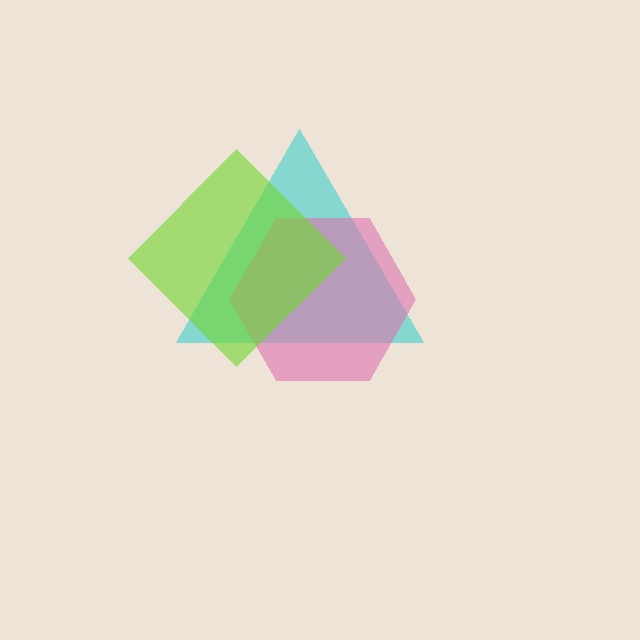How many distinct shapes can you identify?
There are 3 distinct shapes: a cyan triangle, a pink hexagon, a lime diamond.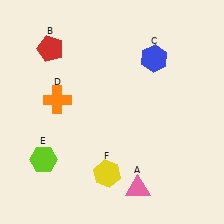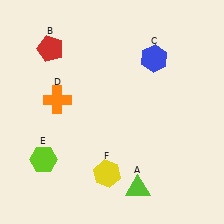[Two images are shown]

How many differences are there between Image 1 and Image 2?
There is 1 difference between the two images.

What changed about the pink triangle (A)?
In Image 1, A is pink. In Image 2, it changed to lime.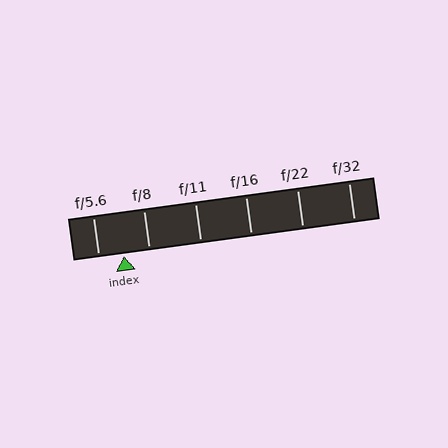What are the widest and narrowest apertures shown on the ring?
The widest aperture shown is f/5.6 and the narrowest is f/32.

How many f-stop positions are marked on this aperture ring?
There are 6 f-stop positions marked.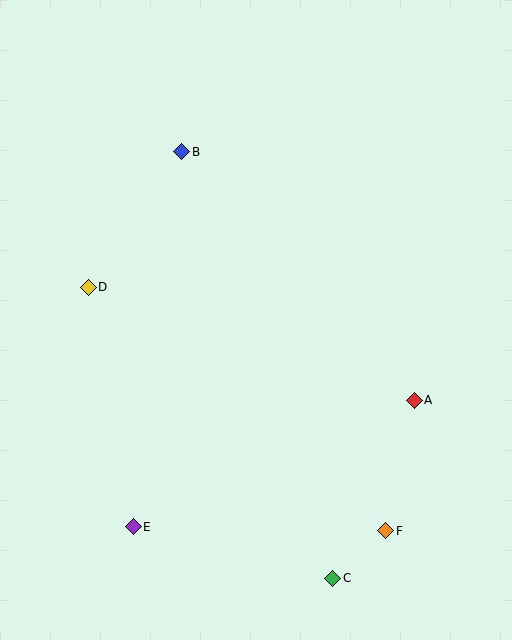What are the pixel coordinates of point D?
Point D is at (88, 287).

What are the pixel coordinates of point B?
Point B is at (182, 152).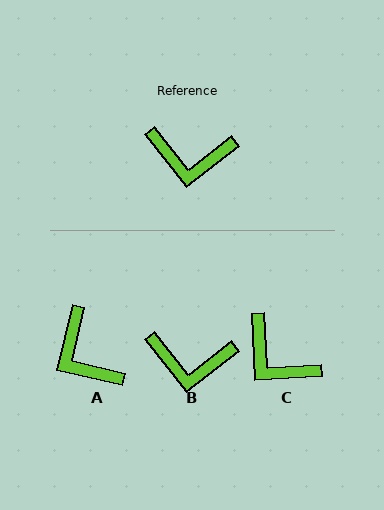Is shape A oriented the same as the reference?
No, it is off by about 51 degrees.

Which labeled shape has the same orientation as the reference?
B.